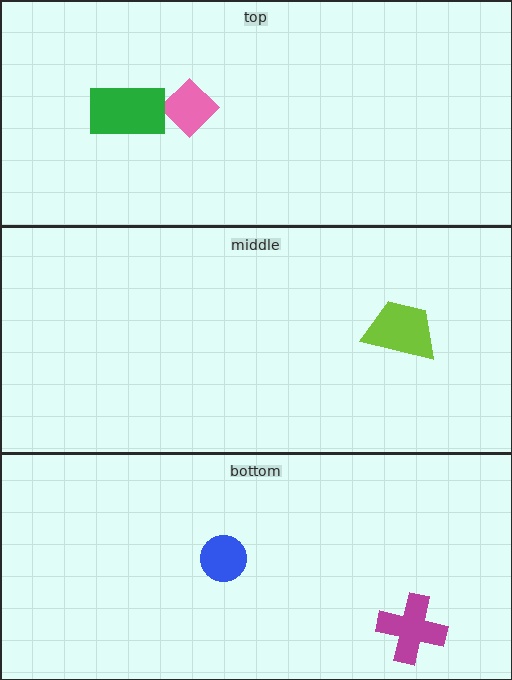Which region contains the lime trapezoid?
The middle region.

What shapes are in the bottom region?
The magenta cross, the blue circle.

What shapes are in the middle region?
The lime trapezoid.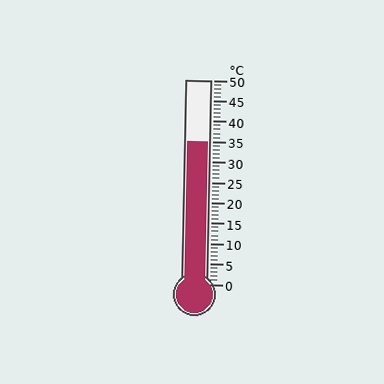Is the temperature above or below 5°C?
The temperature is above 5°C.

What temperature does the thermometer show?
The thermometer shows approximately 35°C.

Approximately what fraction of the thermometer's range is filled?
The thermometer is filled to approximately 70% of its range.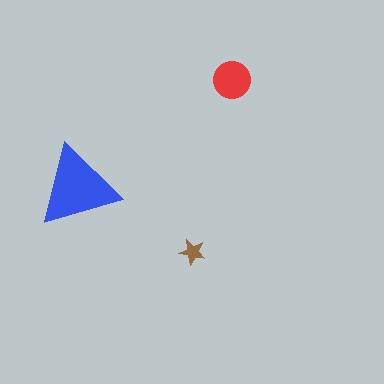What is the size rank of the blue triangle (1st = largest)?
1st.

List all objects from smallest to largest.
The brown star, the red circle, the blue triangle.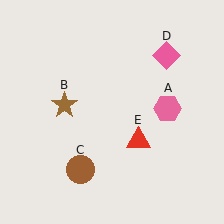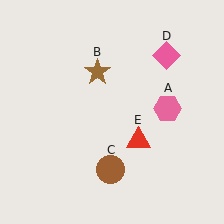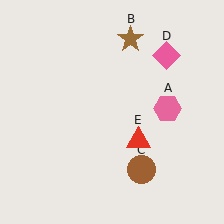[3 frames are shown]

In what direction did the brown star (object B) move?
The brown star (object B) moved up and to the right.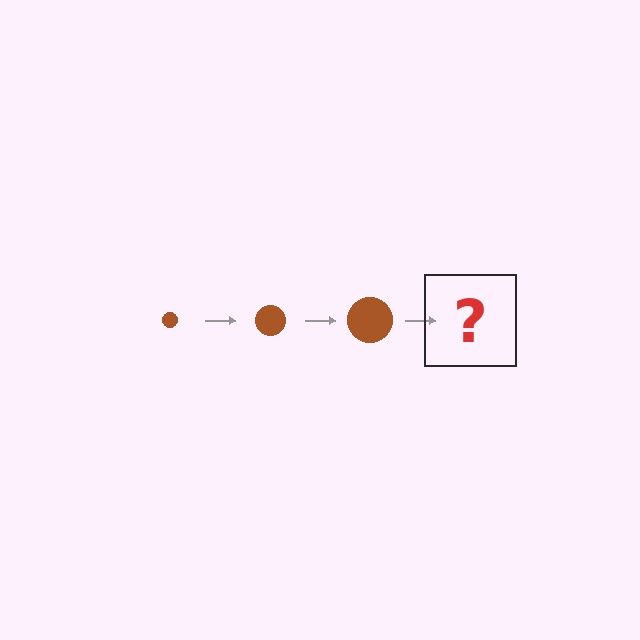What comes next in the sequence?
The next element should be a brown circle, larger than the previous one.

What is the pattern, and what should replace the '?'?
The pattern is that the circle gets progressively larger each step. The '?' should be a brown circle, larger than the previous one.